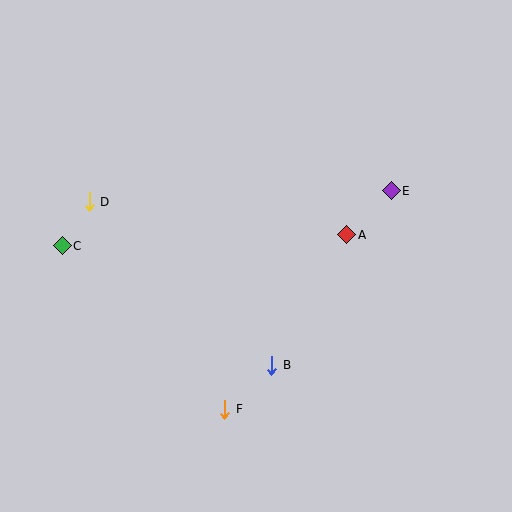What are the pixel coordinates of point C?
Point C is at (62, 246).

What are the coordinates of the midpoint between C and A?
The midpoint between C and A is at (205, 240).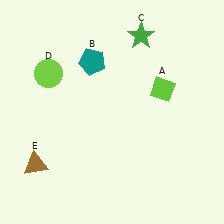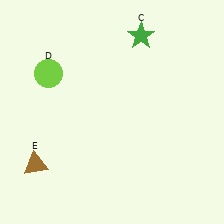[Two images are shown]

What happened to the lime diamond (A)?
The lime diamond (A) was removed in Image 2. It was in the top-right area of Image 1.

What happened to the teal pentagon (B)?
The teal pentagon (B) was removed in Image 2. It was in the top-left area of Image 1.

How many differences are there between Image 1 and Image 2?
There are 2 differences between the two images.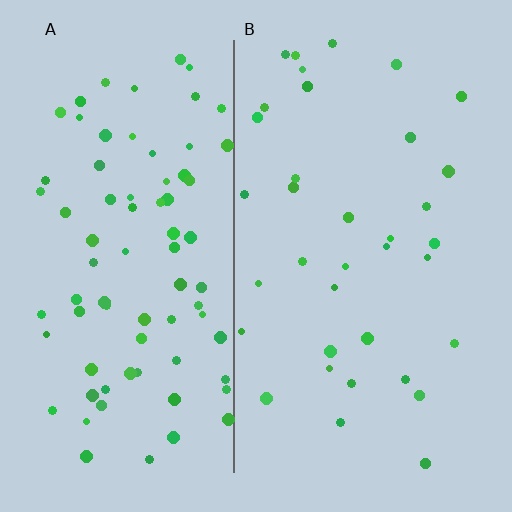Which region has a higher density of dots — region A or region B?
A (the left).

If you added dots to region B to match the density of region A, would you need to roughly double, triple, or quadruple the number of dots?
Approximately double.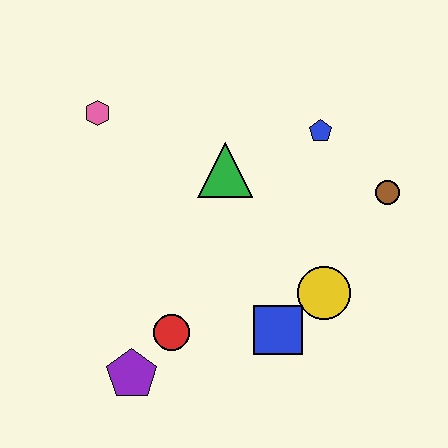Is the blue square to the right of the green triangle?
Yes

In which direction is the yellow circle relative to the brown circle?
The yellow circle is below the brown circle.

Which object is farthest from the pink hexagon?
The brown circle is farthest from the pink hexagon.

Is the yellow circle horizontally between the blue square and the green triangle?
No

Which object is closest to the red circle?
The purple pentagon is closest to the red circle.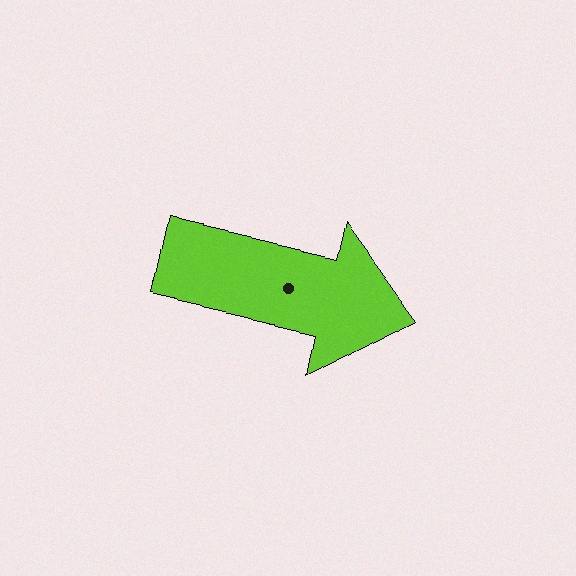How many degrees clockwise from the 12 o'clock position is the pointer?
Approximately 103 degrees.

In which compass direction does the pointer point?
East.